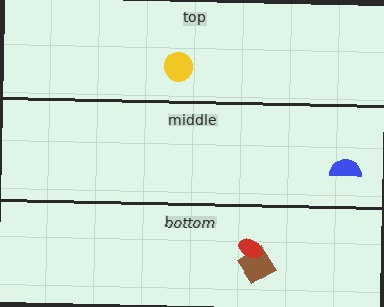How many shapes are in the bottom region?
2.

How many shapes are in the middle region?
1.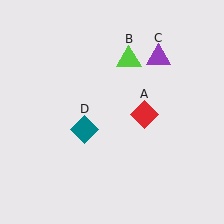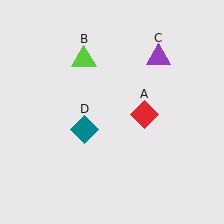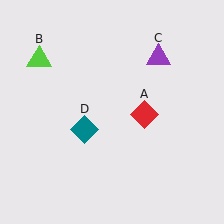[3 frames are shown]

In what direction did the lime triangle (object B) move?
The lime triangle (object B) moved left.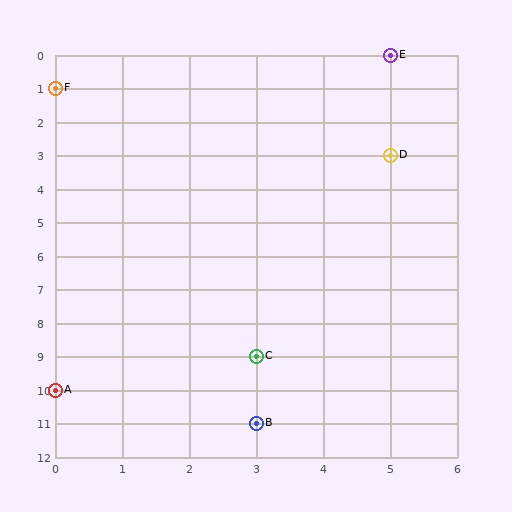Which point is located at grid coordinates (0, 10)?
Point A is at (0, 10).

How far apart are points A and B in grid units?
Points A and B are 3 columns and 1 row apart (about 3.2 grid units diagonally).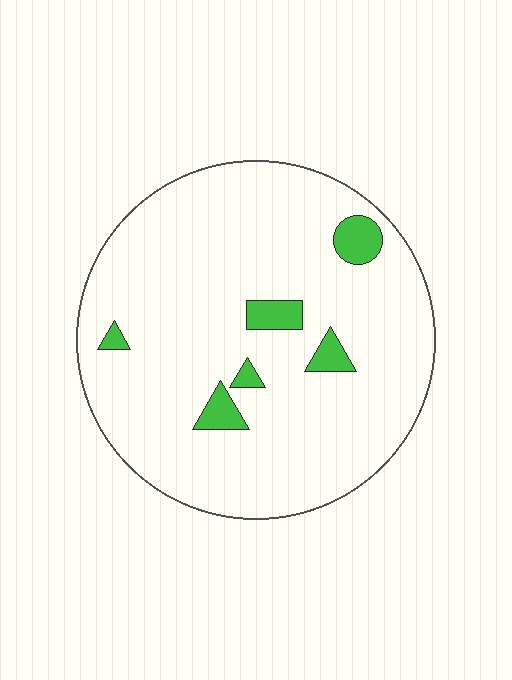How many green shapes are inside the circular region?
6.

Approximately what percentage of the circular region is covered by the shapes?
Approximately 5%.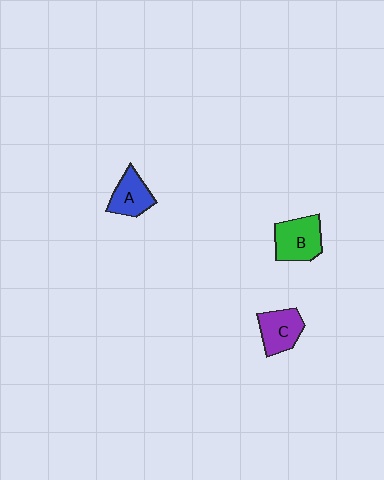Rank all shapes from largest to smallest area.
From largest to smallest: B (green), C (purple), A (blue).